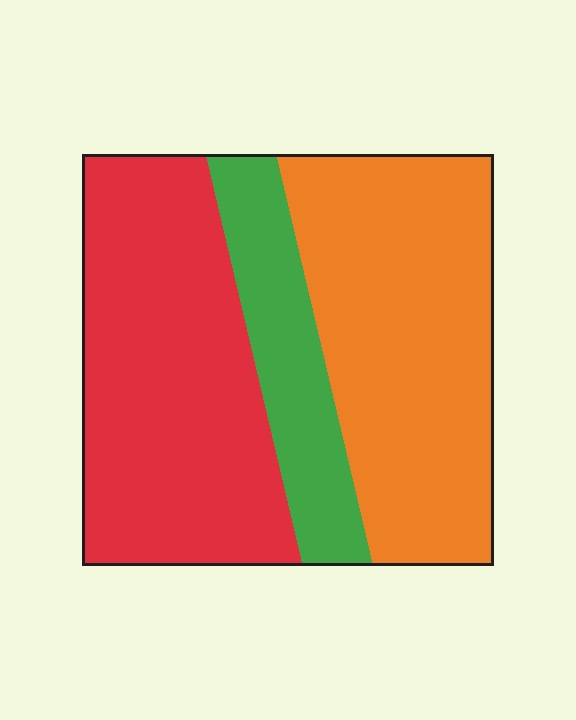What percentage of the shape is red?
Red covers about 40% of the shape.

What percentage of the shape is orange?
Orange takes up between a quarter and a half of the shape.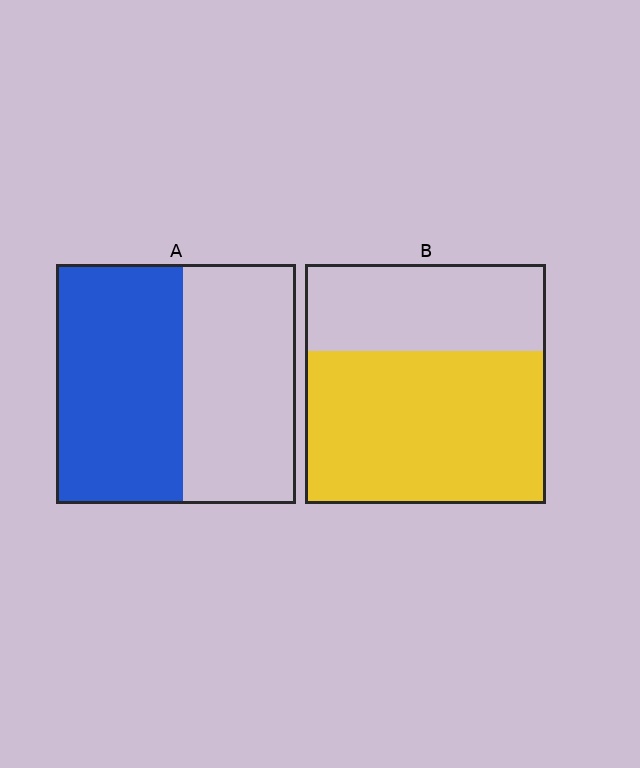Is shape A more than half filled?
Roughly half.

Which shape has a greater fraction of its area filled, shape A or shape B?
Shape B.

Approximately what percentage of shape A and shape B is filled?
A is approximately 55% and B is approximately 65%.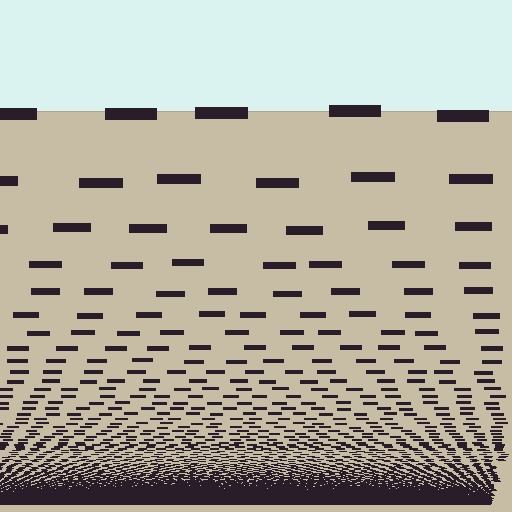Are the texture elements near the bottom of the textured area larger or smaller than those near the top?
Smaller. The gradient is inverted — elements near the bottom are smaller and denser.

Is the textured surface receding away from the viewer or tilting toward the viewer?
The surface appears to tilt toward the viewer. Texture elements get larger and sparser toward the top.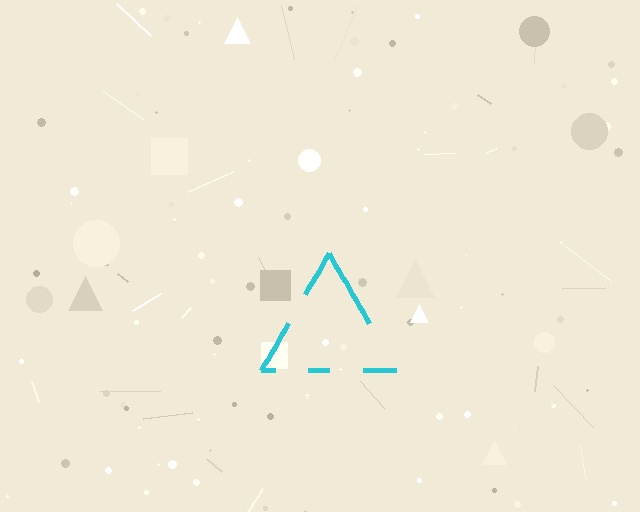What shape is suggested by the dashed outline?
The dashed outline suggests a triangle.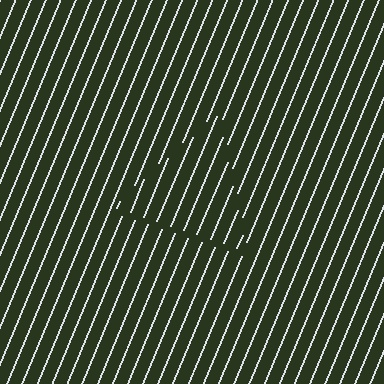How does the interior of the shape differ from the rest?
The interior of the shape contains the same grating, shifted by half a period — the contour is defined by the phase discontinuity where line-ends from the inner and outer gratings abut.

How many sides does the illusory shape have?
3 sides — the line-ends trace a triangle.